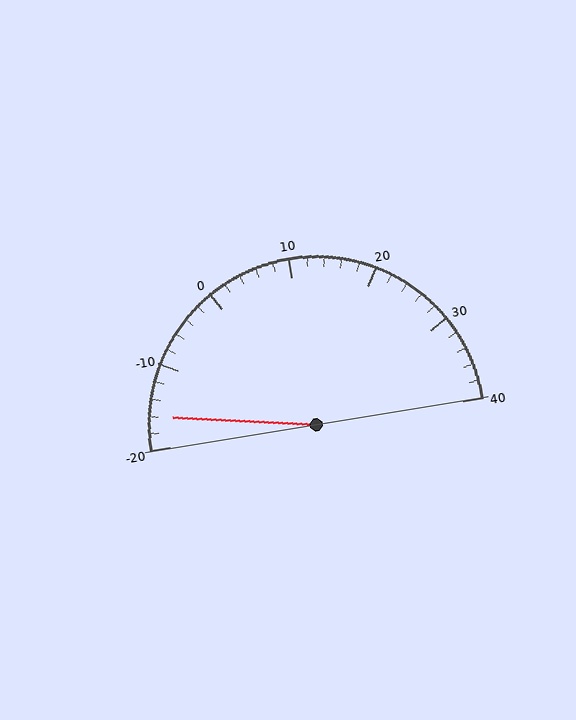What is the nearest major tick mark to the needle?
The nearest major tick mark is -20.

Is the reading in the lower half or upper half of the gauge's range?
The reading is in the lower half of the range (-20 to 40).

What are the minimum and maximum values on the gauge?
The gauge ranges from -20 to 40.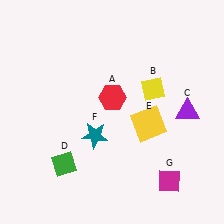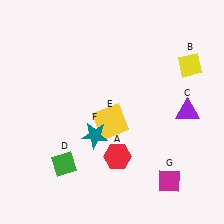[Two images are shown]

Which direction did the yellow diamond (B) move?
The yellow diamond (B) moved right.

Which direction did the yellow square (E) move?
The yellow square (E) moved left.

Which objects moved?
The objects that moved are: the red hexagon (A), the yellow diamond (B), the yellow square (E).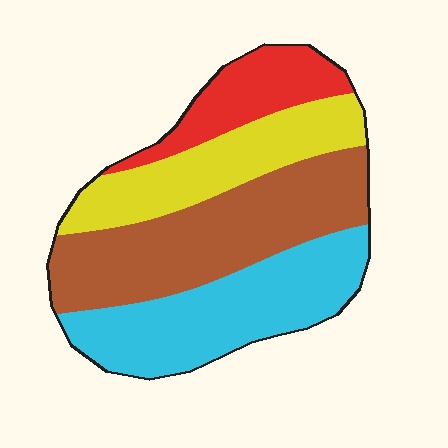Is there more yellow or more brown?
Brown.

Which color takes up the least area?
Red, at roughly 15%.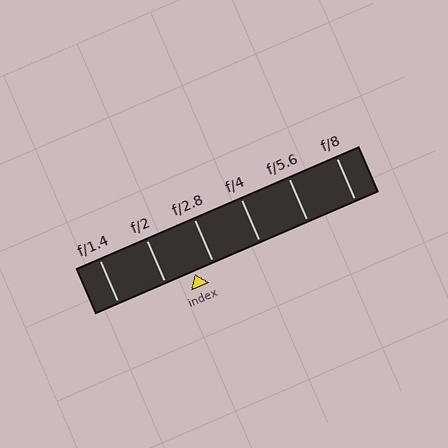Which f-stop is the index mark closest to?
The index mark is closest to f/2.8.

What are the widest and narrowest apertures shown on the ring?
The widest aperture shown is f/1.4 and the narrowest is f/8.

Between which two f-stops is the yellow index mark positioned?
The index mark is between f/2 and f/2.8.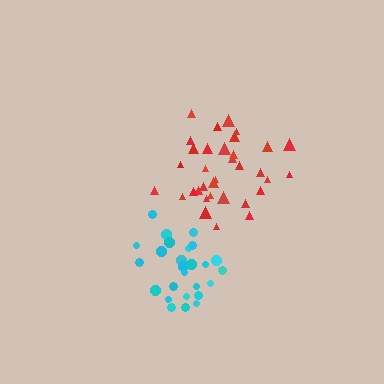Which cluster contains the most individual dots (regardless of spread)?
Red (34).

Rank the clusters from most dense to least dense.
cyan, red.